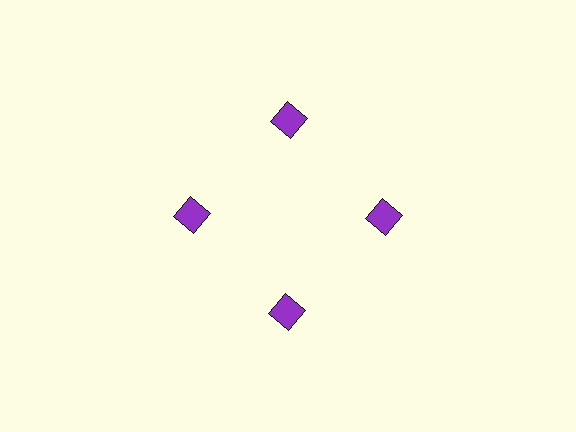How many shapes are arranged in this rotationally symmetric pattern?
There are 4 shapes, arranged in 4 groups of 1.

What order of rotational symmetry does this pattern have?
This pattern has 4-fold rotational symmetry.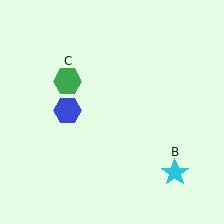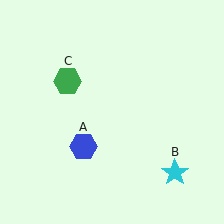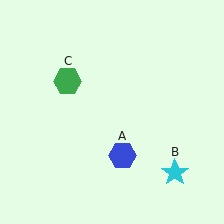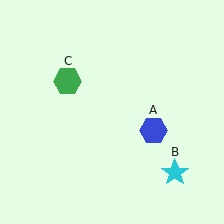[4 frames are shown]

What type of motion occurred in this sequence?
The blue hexagon (object A) rotated counterclockwise around the center of the scene.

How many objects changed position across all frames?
1 object changed position: blue hexagon (object A).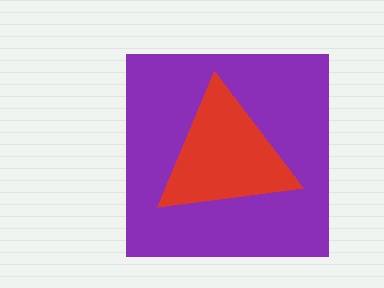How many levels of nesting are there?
2.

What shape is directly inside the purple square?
The red triangle.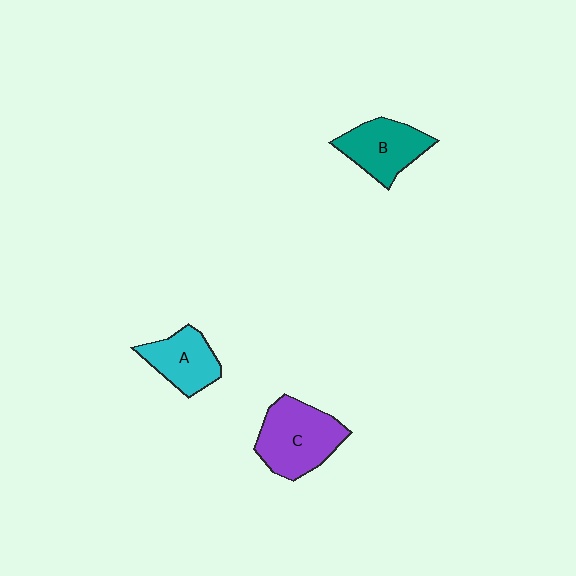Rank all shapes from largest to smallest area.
From largest to smallest: C (purple), B (teal), A (cyan).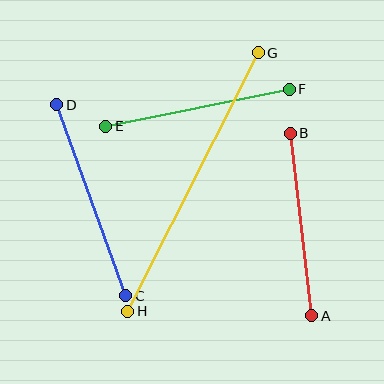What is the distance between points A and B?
The distance is approximately 184 pixels.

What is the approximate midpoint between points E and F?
The midpoint is at approximately (198, 108) pixels.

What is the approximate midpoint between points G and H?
The midpoint is at approximately (193, 182) pixels.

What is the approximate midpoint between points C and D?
The midpoint is at approximately (91, 200) pixels.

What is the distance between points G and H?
The distance is approximately 289 pixels.